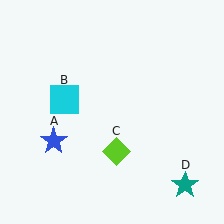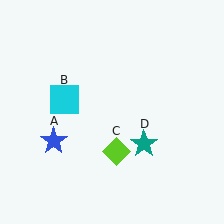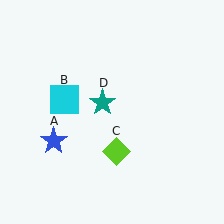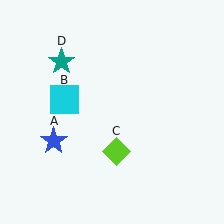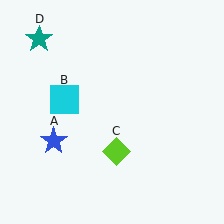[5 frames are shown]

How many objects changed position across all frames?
1 object changed position: teal star (object D).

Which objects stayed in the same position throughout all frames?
Blue star (object A) and cyan square (object B) and lime diamond (object C) remained stationary.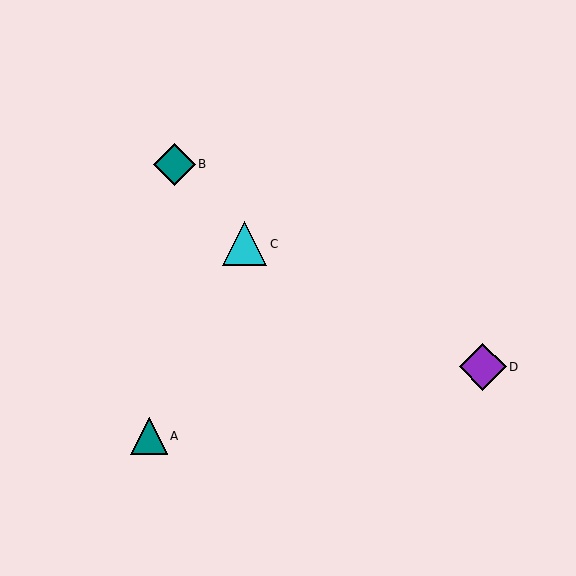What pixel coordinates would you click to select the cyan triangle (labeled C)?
Click at (245, 244) to select the cyan triangle C.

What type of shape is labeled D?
Shape D is a purple diamond.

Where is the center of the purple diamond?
The center of the purple diamond is at (483, 367).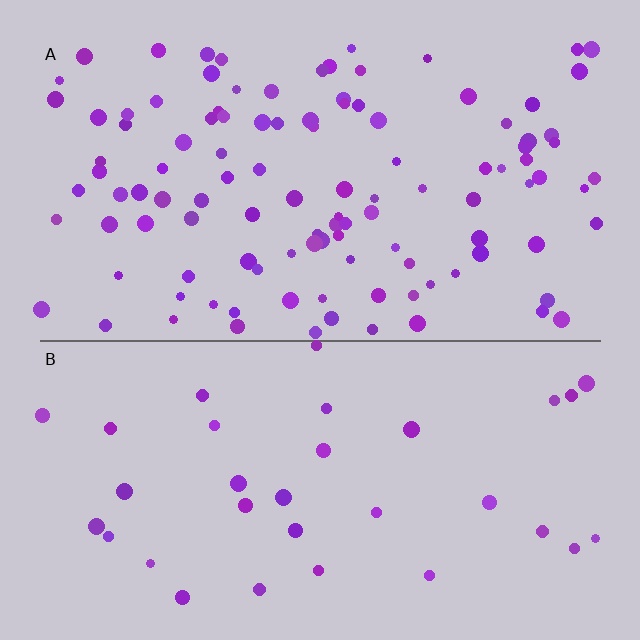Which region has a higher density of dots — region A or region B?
A (the top).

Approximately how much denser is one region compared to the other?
Approximately 3.4× — region A over region B.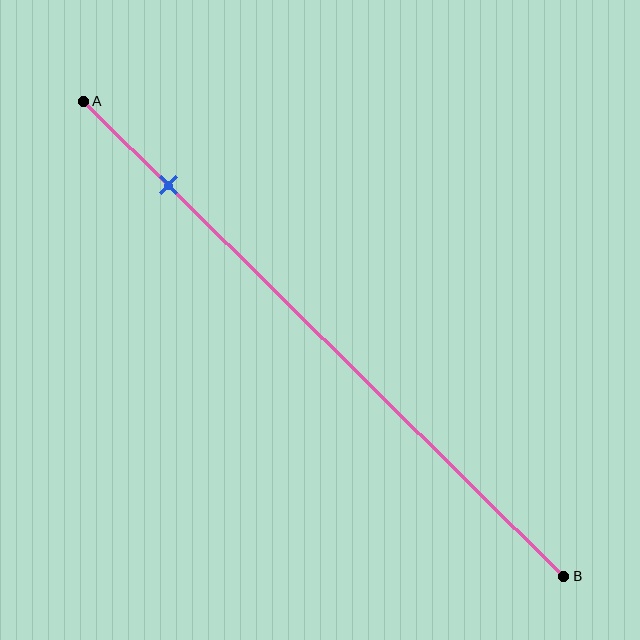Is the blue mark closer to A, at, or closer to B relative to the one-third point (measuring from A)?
The blue mark is closer to point A than the one-third point of segment AB.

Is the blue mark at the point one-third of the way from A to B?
No, the mark is at about 20% from A, not at the 33% one-third point.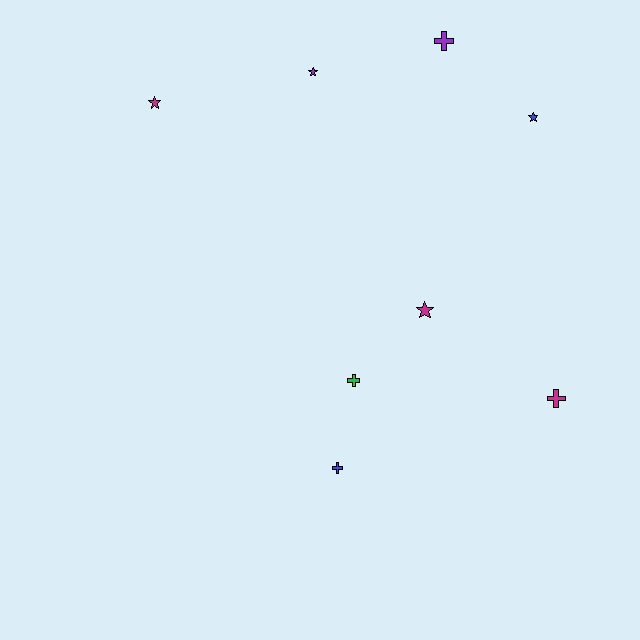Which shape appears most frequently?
Cross, with 4 objects.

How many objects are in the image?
There are 8 objects.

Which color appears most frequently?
Magenta, with 3 objects.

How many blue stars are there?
There is 1 blue star.